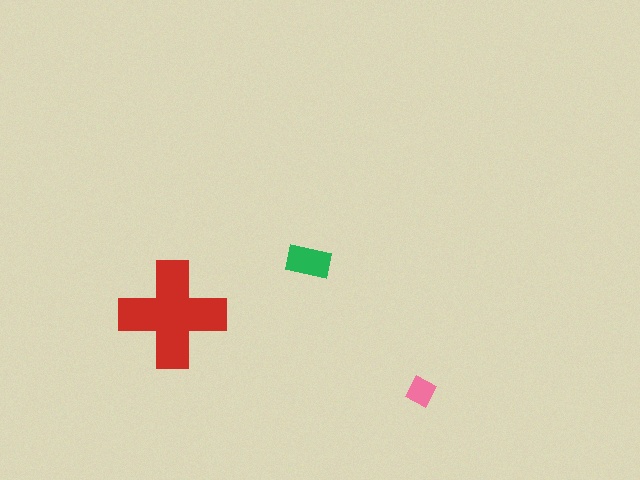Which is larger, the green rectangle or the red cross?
The red cross.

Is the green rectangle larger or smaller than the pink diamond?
Larger.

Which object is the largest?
The red cross.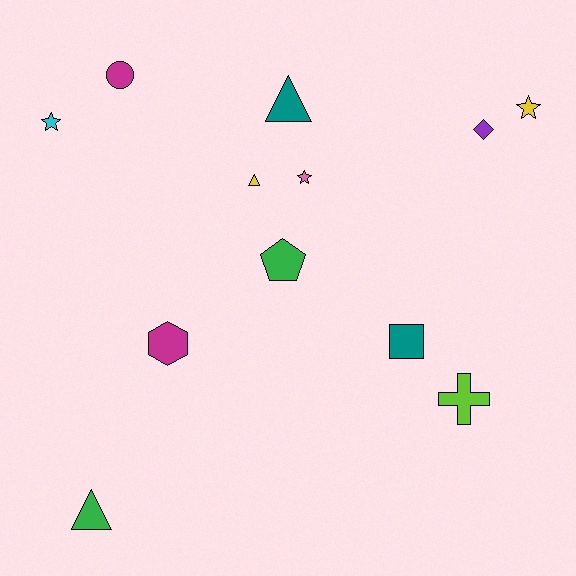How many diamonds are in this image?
There is 1 diamond.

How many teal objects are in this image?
There are 2 teal objects.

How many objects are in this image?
There are 12 objects.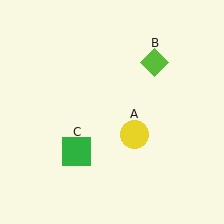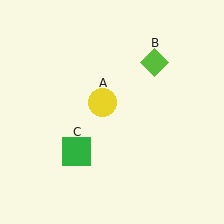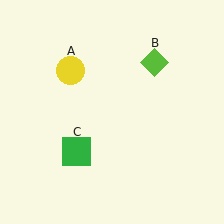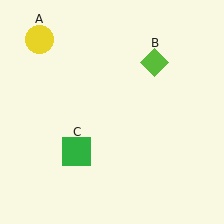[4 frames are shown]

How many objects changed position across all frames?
1 object changed position: yellow circle (object A).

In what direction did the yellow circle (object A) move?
The yellow circle (object A) moved up and to the left.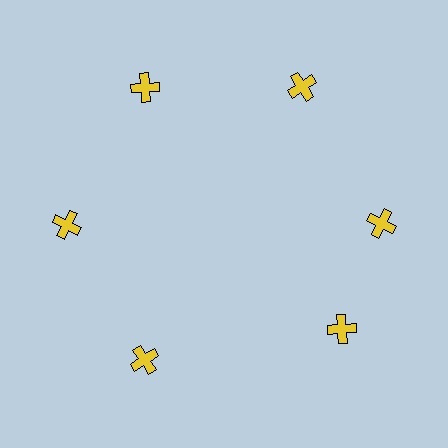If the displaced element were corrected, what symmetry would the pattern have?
It would have 6-fold rotational symmetry — the pattern would map onto itself every 60 degrees.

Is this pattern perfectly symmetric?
No. The 6 yellow crosses are arranged in a ring, but one element near the 5 o'clock position is rotated out of alignment along the ring, breaking the 6-fold rotational symmetry.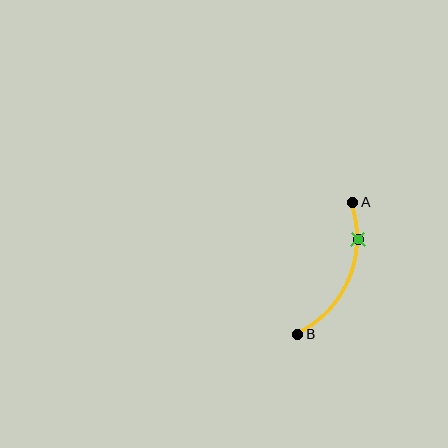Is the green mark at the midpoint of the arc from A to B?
No. The green mark lies on the arc but is closer to endpoint A. The arc midpoint would be at the point on the curve equidistant along the arc from both A and B.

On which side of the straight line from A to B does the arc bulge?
The arc bulges to the right of the straight line connecting A and B.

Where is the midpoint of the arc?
The arc midpoint is the point on the curve farthest from the straight line joining A and B. It sits to the right of that line.